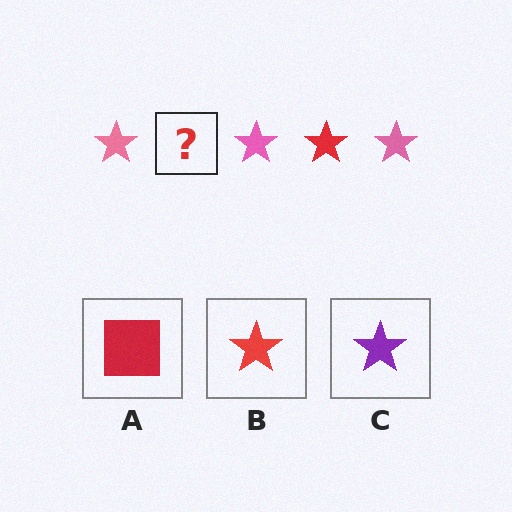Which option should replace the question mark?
Option B.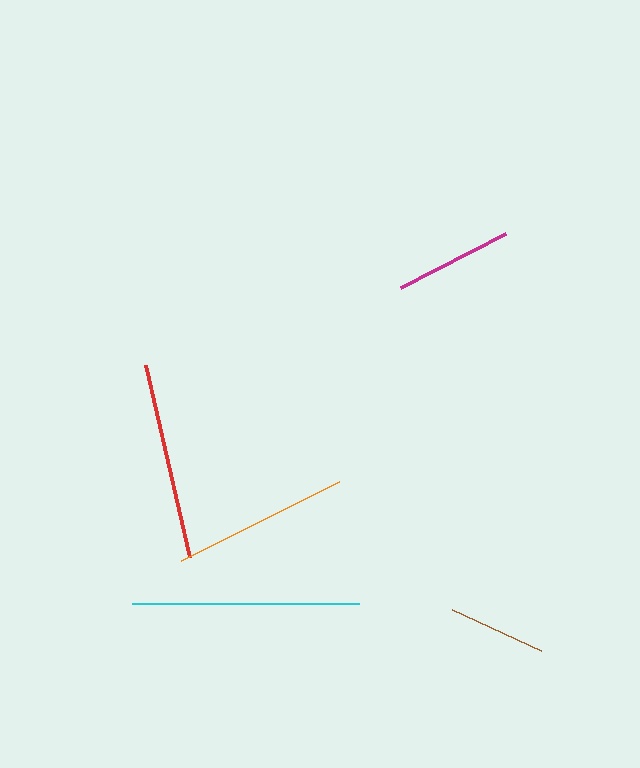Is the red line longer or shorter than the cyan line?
The cyan line is longer than the red line.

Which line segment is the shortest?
The brown line is the shortest at approximately 98 pixels.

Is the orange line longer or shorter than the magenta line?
The orange line is longer than the magenta line.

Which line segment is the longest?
The cyan line is the longest at approximately 227 pixels.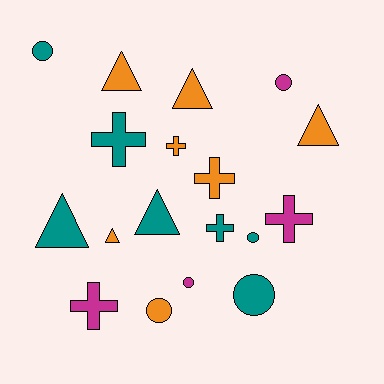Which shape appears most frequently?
Circle, with 6 objects.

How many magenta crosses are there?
There are 2 magenta crosses.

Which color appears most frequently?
Teal, with 7 objects.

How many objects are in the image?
There are 18 objects.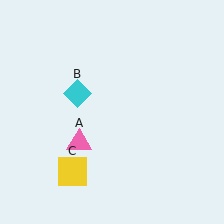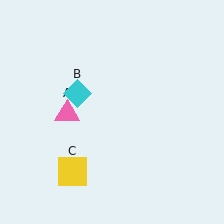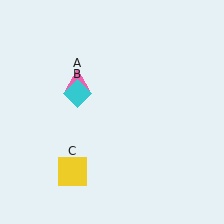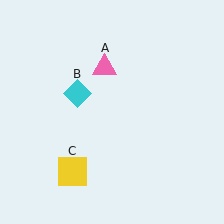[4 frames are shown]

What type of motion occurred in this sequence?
The pink triangle (object A) rotated clockwise around the center of the scene.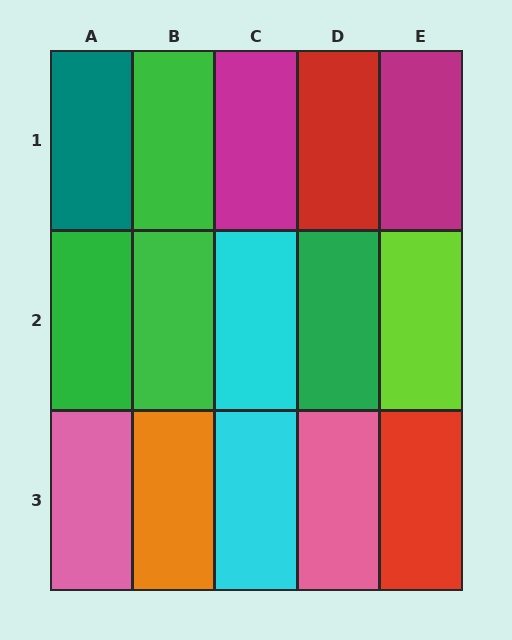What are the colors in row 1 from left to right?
Teal, green, magenta, red, magenta.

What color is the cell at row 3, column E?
Red.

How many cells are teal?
1 cell is teal.